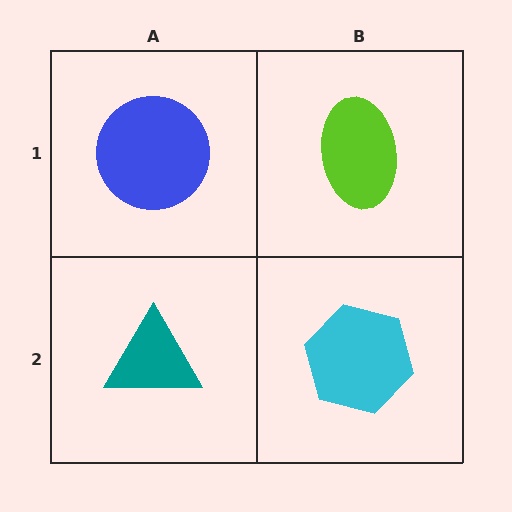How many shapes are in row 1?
2 shapes.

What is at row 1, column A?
A blue circle.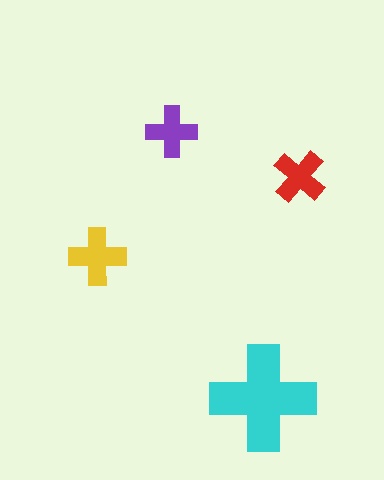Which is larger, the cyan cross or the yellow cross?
The cyan one.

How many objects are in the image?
There are 4 objects in the image.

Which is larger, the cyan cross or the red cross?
The cyan one.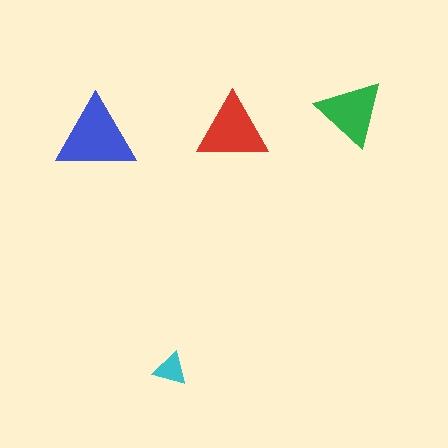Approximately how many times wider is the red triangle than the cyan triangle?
About 2 times wider.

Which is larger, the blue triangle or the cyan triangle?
The blue one.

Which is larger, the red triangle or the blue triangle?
The blue one.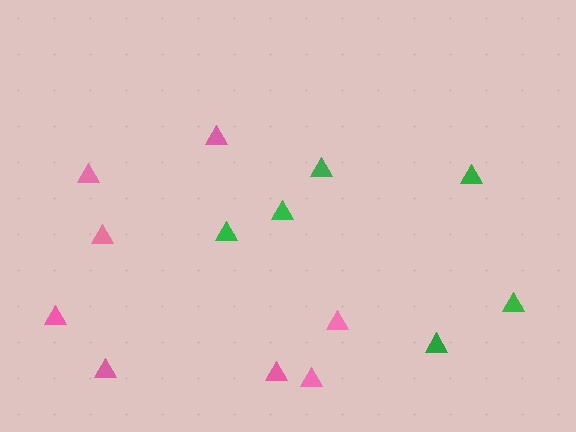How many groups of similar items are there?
There are 2 groups: one group of pink triangles (8) and one group of green triangles (6).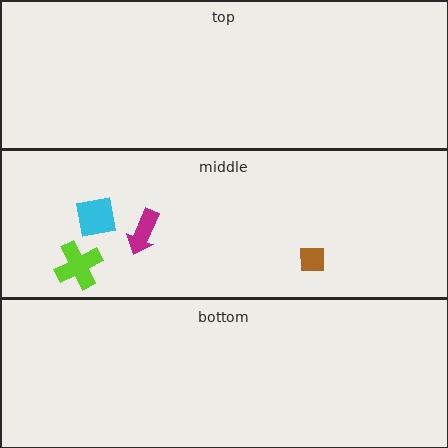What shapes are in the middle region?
The cyan square, the lime cross, the brown square, the magenta arrow.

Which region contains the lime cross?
The middle region.